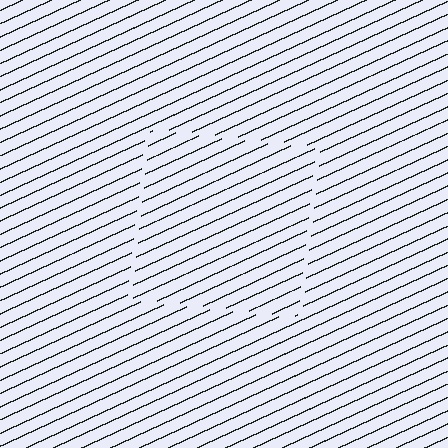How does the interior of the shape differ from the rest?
The interior of the shape contains the same grating, shifted by half a period — the contour is defined by the phase discontinuity where line-ends from the inner and outer gratings abut.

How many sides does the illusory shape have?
4 sides — the line-ends trace a square.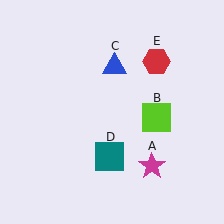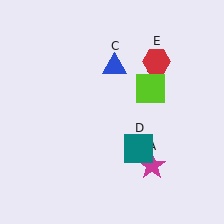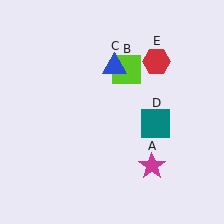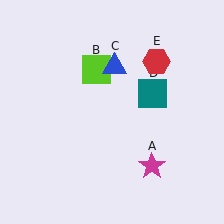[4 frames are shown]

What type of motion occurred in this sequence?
The lime square (object B), teal square (object D) rotated counterclockwise around the center of the scene.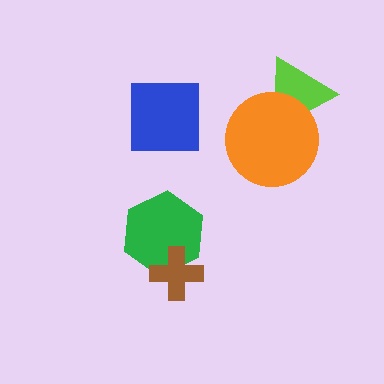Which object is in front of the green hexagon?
The brown cross is in front of the green hexagon.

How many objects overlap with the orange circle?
1 object overlaps with the orange circle.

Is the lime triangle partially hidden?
Yes, it is partially covered by another shape.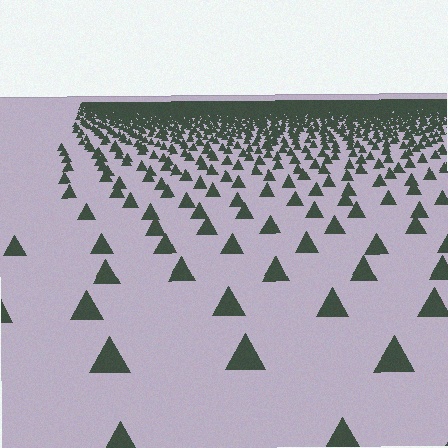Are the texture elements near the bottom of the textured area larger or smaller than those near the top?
Larger. Near the bottom, elements are closer to the viewer and appear at a bigger on-screen size.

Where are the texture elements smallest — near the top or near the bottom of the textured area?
Near the top.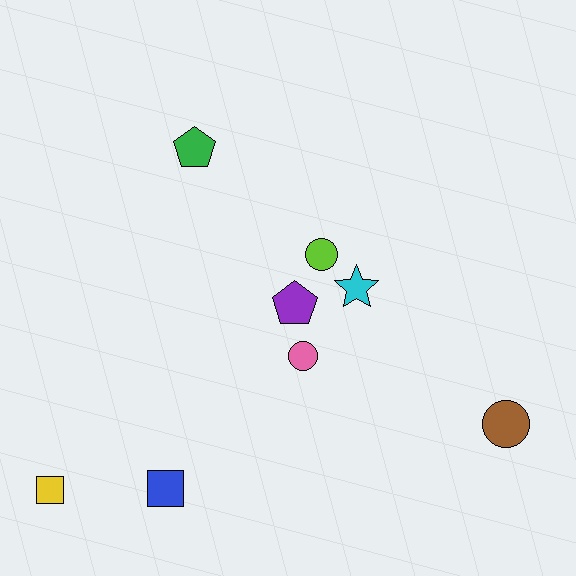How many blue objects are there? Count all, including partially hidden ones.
There is 1 blue object.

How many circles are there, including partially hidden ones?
There are 3 circles.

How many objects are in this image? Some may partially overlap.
There are 8 objects.